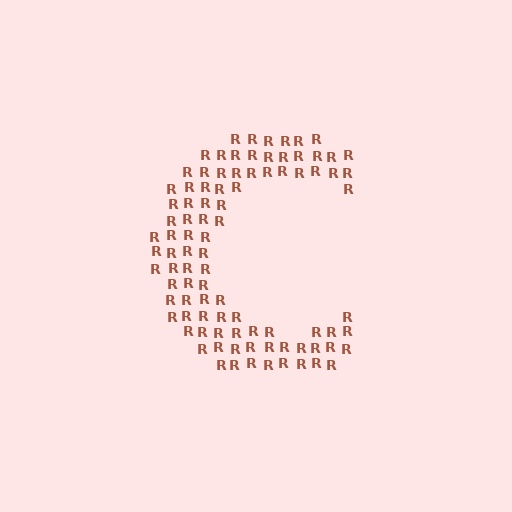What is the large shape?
The large shape is the letter C.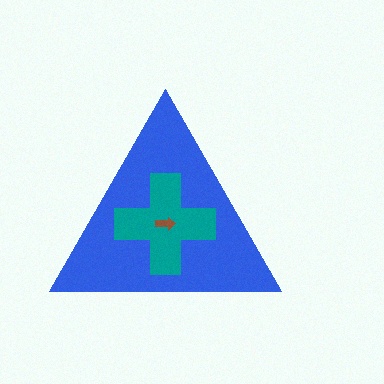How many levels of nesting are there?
3.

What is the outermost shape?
The blue triangle.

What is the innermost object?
The brown arrow.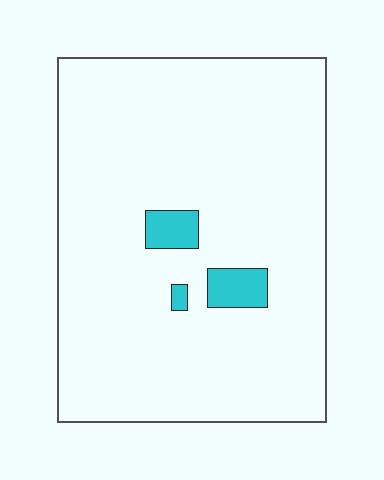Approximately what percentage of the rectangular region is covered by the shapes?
Approximately 5%.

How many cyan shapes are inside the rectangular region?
3.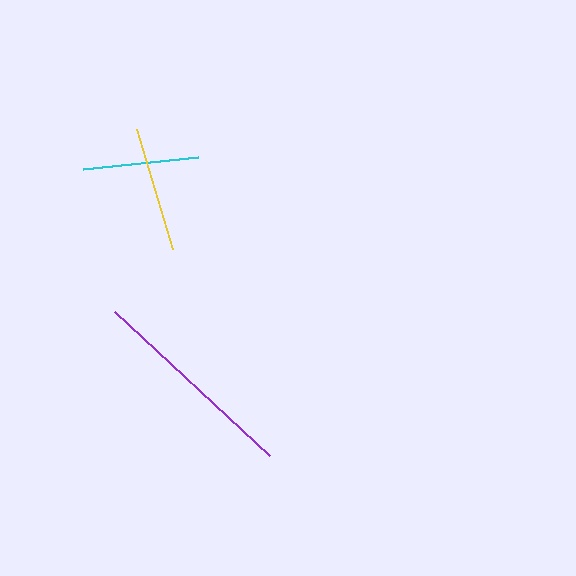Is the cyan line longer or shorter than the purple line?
The purple line is longer than the cyan line.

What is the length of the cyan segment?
The cyan segment is approximately 116 pixels long.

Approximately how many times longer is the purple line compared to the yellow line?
The purple line is approximately 1.7 times the length of the yellow line.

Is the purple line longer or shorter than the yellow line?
The purple line is longer than the yellow line.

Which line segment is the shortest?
The cyan line is the shortest at approximately 116 pixels.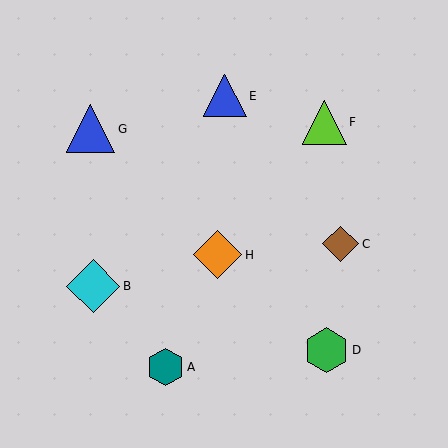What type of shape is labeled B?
Shape B is a cyan diamond.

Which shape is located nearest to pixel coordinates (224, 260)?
The orange diamond (labeled H) at (218, 255) is nearest to that location.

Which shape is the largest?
The cyan diamond (labeled B) is the largest.